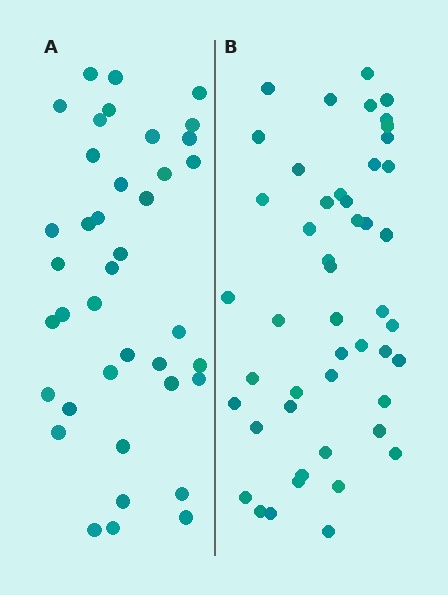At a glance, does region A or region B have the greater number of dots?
Region B (the right region) has more dots.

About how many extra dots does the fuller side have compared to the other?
Region B has roughly 8 or so more dots than region A.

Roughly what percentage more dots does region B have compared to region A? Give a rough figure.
About 25% more.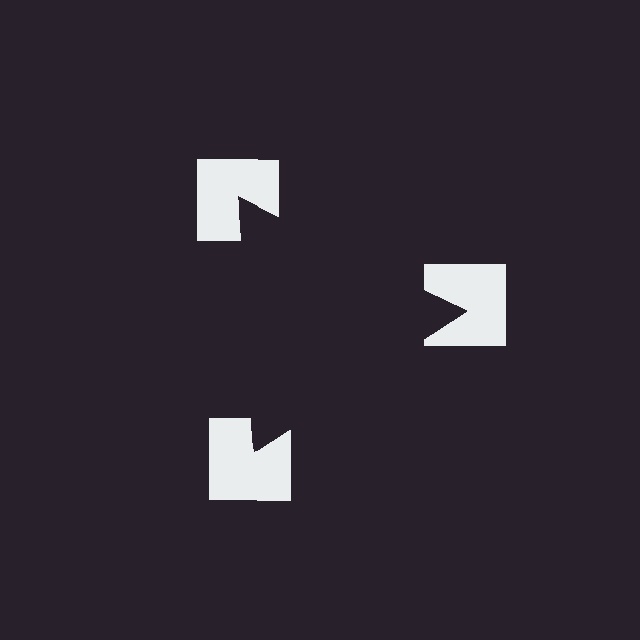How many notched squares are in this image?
There are 3 — one at each vertex of the illusory triangle.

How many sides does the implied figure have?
3 sides.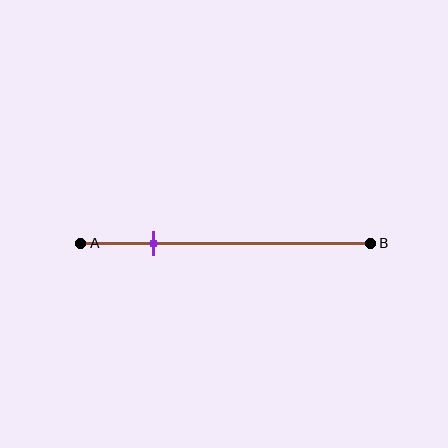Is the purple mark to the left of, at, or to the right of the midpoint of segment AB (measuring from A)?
The purple mark is to the left of the midpoint of segment AB.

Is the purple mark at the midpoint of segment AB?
No, the mark is at about 25% from A, not at the 50% midpoint.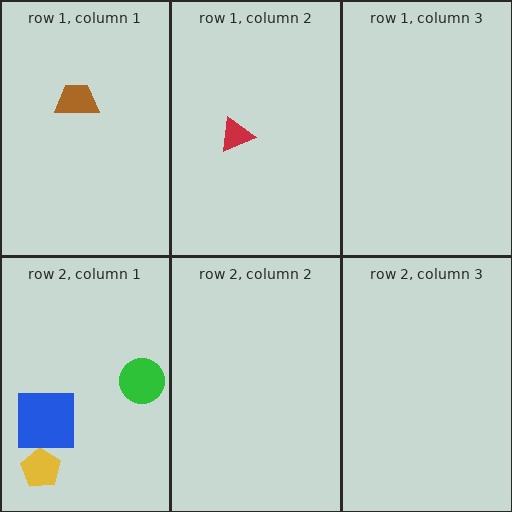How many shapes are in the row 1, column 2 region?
1.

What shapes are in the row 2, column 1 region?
The yellow pentagon, the green circle, the blue square.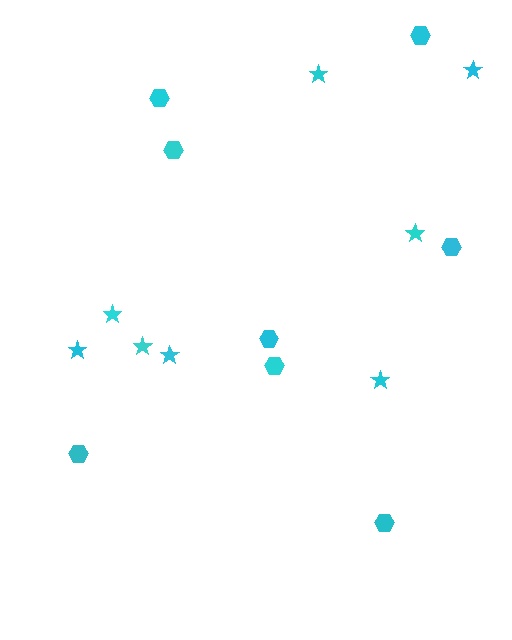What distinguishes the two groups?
There are 2 groups: one group of hexagons (8) and one group of stars (8).